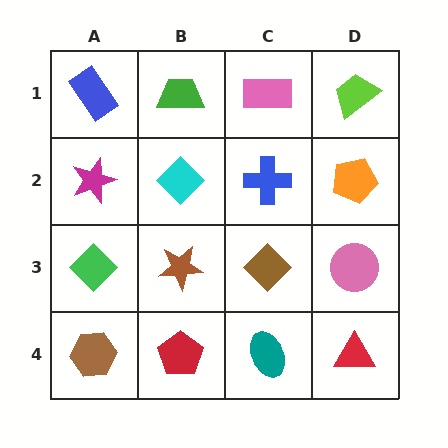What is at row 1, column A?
A blue rectangle.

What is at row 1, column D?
A lime trapezoid.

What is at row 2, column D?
An orange pentagon.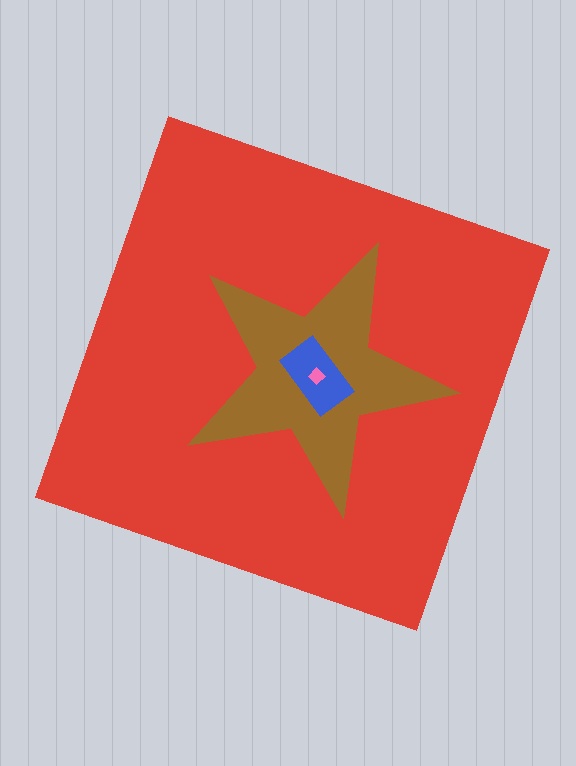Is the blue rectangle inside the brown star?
Yes.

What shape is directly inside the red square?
The brown star.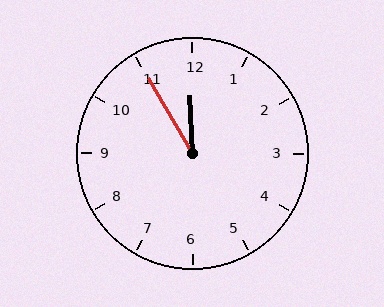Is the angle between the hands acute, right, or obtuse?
It is acute.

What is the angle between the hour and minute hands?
Approximately 28 degrees.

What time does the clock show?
11:55.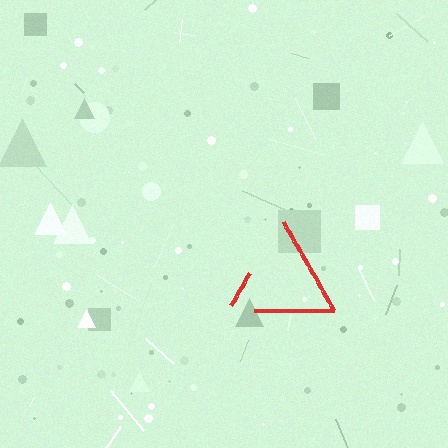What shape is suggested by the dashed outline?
The dashed outline suggests a triangle.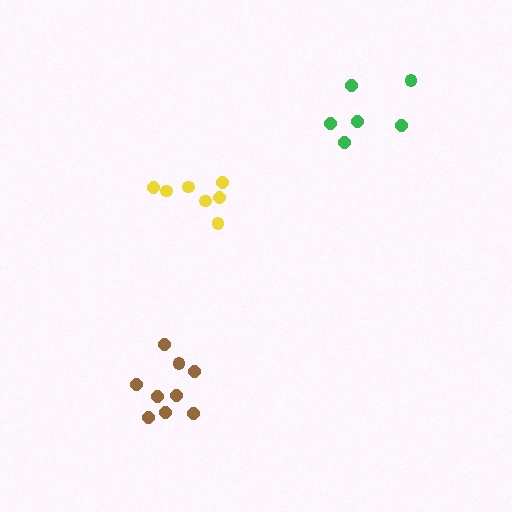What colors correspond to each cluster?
The clusters are colored: yellow, brown, green.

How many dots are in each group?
Group 1: 7 dots, Group 2: 9 dots, Group 3: 6 dots (22 total).